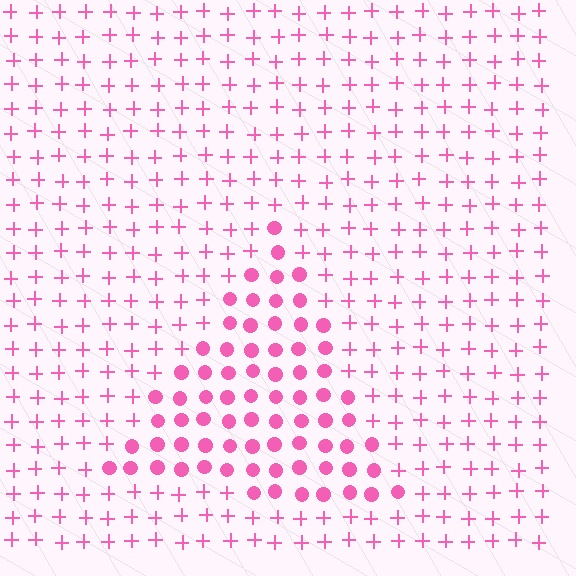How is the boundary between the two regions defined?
The boundary is defined by a change in element shape: circles inside vs. plus signs outside. All elements share the same color and spacing.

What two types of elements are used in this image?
The image uses circles inside the triangle region and plus signs outside it.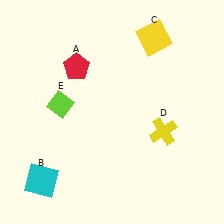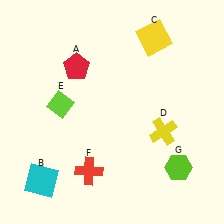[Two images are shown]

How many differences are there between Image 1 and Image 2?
There are 2 differences between the two images.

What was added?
A red cross (F), a lime hexagon (G) were added in Image 2.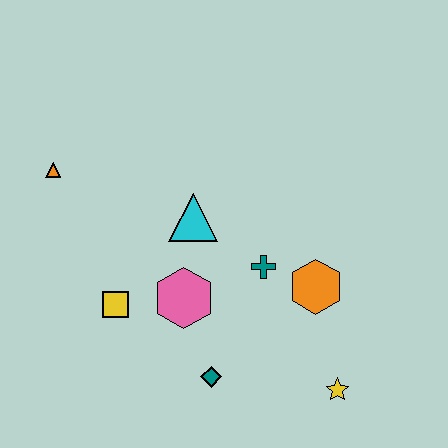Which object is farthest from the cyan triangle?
The yellow star is farthest from the cyan triangle.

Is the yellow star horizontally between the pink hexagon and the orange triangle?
No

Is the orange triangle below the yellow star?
No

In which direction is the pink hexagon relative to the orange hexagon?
The pink hexagon is to the left of the orange hexagon.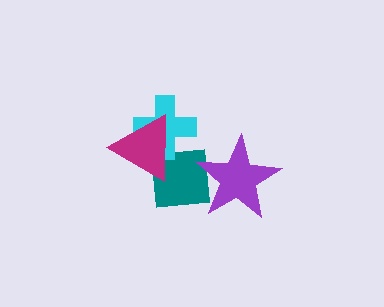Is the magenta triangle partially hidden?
No, no other shape covers it.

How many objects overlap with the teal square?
3 objects overlap with the teal square.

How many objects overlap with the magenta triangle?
2 objects overlap with the magenta triangle.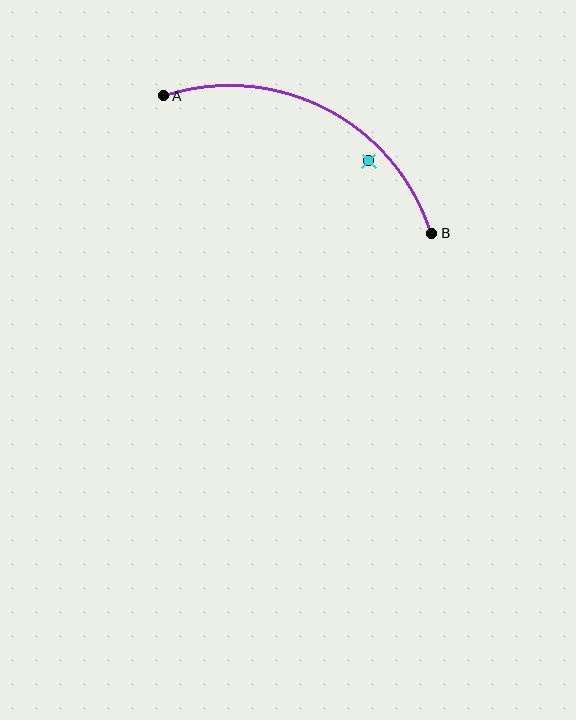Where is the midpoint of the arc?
The arc midpoint is the point on the curve farthest from the straight line joining A and B. It sits above that line.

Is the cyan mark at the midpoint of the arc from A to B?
No — the cyan mark does not lie on the arc at all. It sits slightly inside the curve.